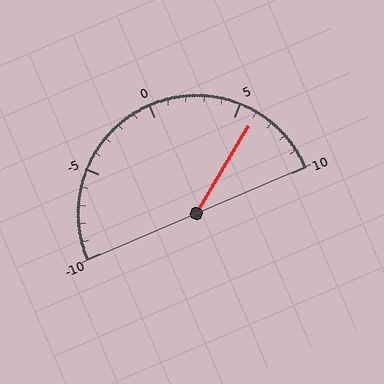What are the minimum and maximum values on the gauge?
The gauge ranges from -10 to 10.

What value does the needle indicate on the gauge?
The needle indicates approximately 6.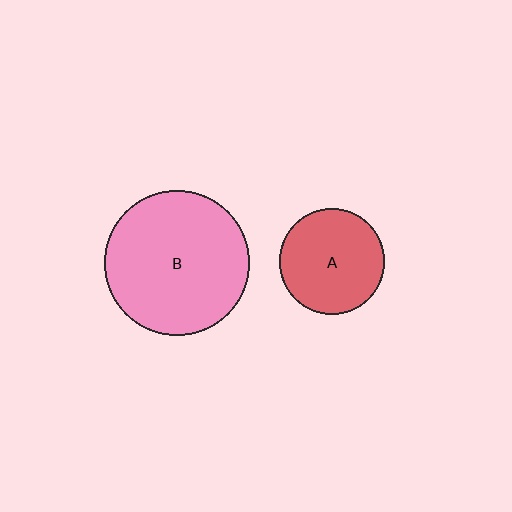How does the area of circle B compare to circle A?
Approximately 1.9 times.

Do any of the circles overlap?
No, none of the circles overlap.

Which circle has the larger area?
Circle B (pink).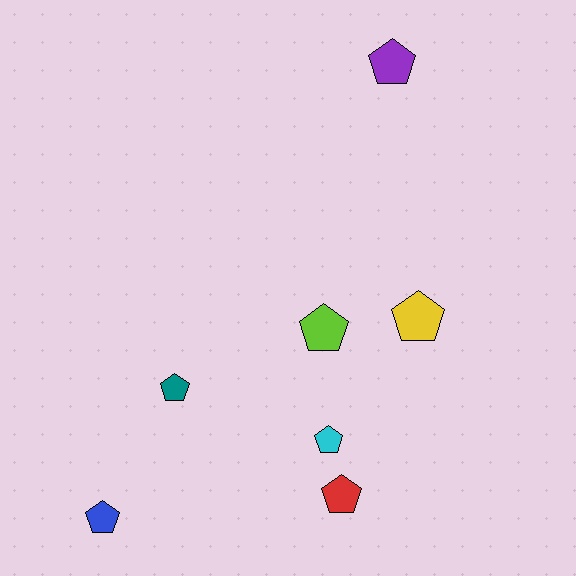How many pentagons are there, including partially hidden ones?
There are 7 pentagons.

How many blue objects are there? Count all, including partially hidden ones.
There is 1 blue object.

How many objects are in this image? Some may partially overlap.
There are 7 objects.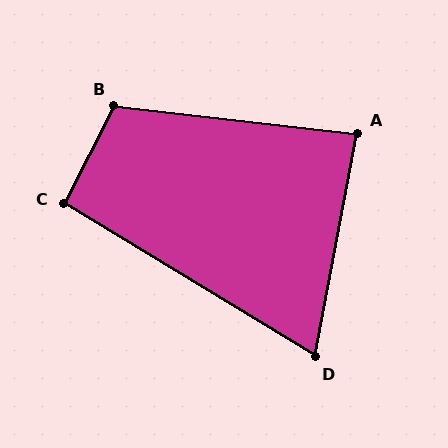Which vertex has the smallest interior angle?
D, at approximately 69 degrees.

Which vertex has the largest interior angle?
B, at approximately 111 degrees.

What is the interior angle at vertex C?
Approximately 94 degrees (approximately right).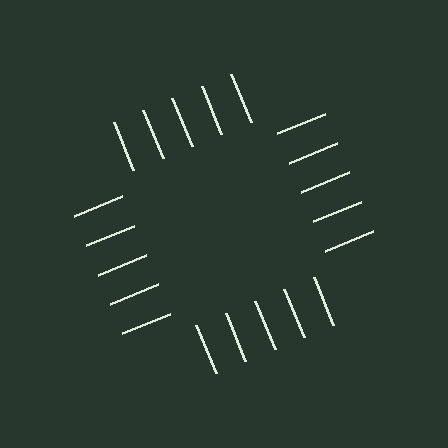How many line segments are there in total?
20 — 5 along each of the 4 edges.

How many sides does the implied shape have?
4 sides — the line-ends trace a square.